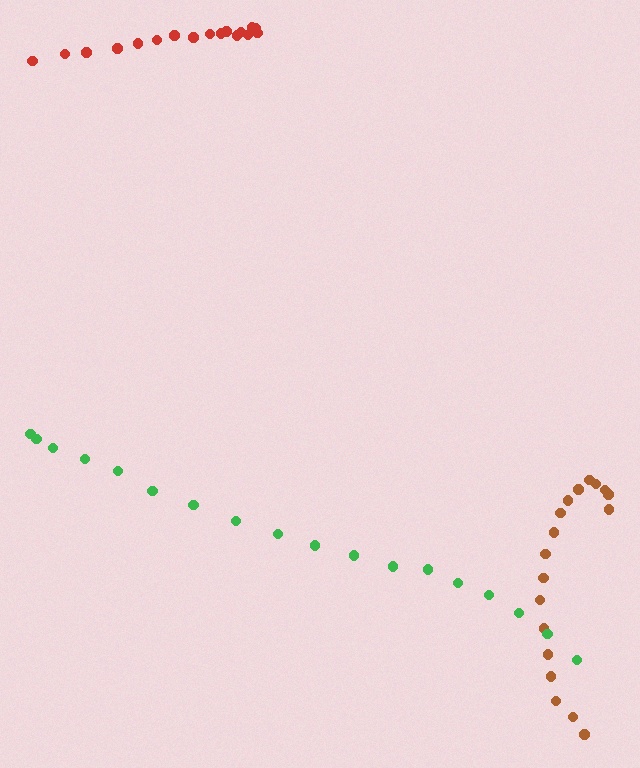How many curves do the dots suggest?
There are 3 distinct paths.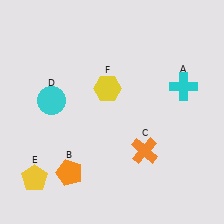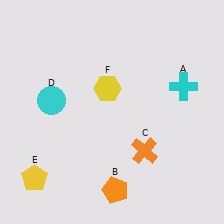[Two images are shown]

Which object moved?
The orange pentagon (B) moved right.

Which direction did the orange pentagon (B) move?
The orange pentagon (B) moved right.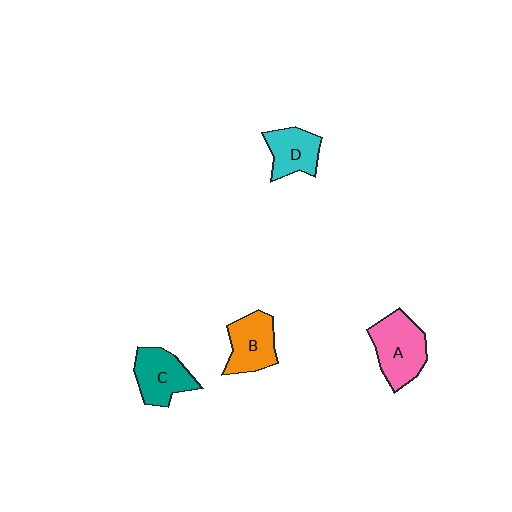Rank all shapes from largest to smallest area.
From largest to smallest: A (pink), C (teal), B (orange), D (cyan).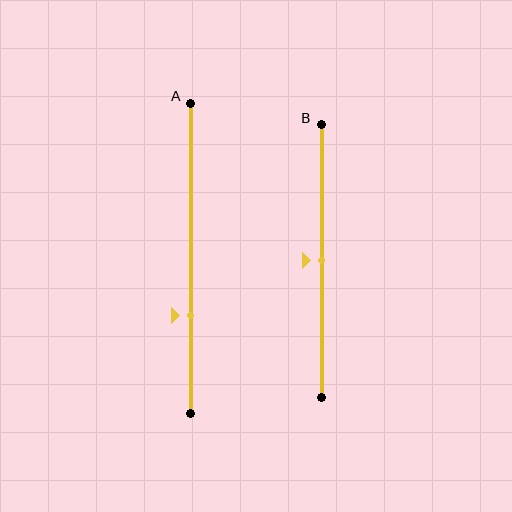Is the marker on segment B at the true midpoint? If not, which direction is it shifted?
Yes, the marker on segment B is at the true midpoint.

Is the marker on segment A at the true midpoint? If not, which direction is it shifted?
No, the marker on segment A is shifted downward by about 18% of the segment length.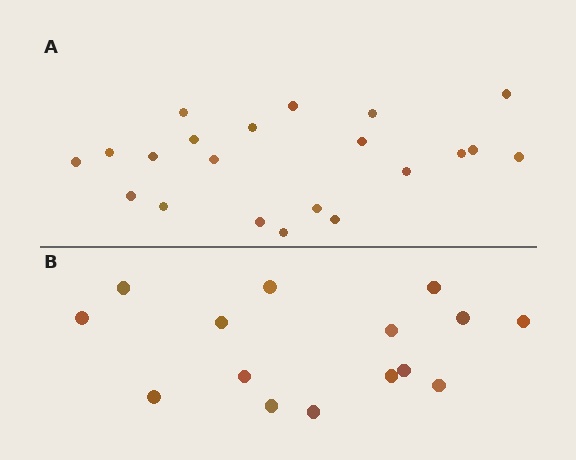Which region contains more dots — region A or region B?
Region A (the top region) has more dots.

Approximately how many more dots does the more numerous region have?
Region A has about 6 more dots than region B.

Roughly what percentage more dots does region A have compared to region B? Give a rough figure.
About 40% more.